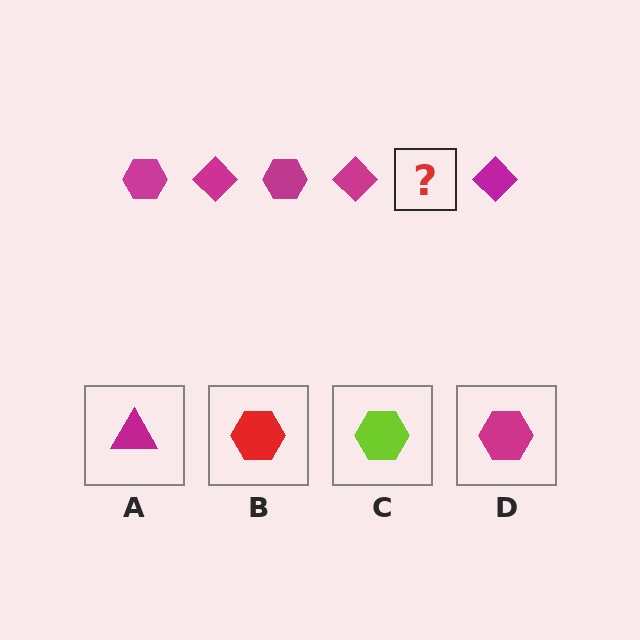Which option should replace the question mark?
Option D.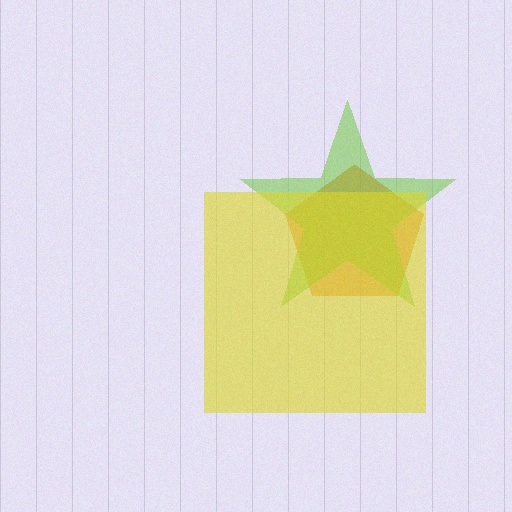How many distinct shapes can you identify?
There are 3 distinct shapes: an orange pentagon, a lime star, a yellow square.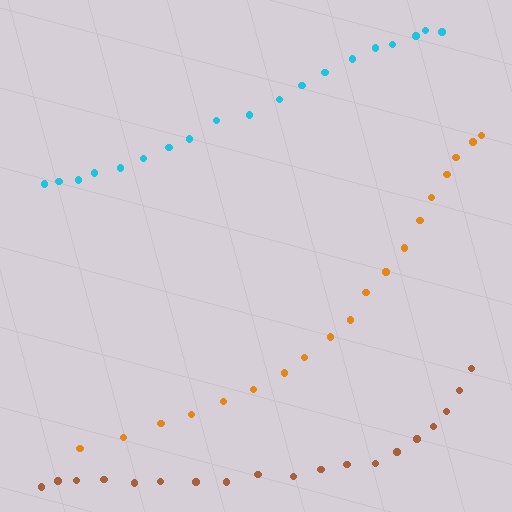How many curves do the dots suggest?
There are 3 distinct paths.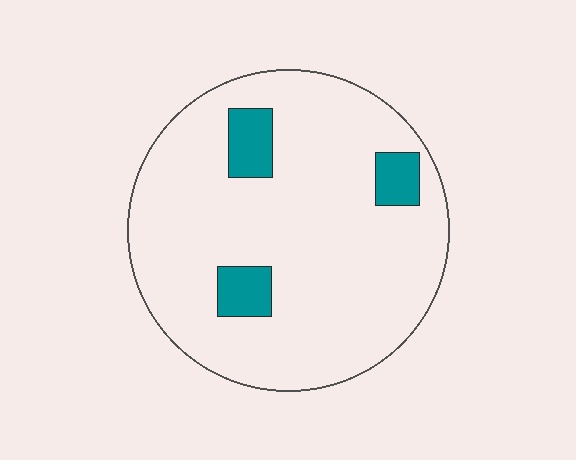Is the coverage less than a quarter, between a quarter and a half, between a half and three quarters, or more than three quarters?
Less than a quarter.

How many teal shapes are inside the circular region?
3.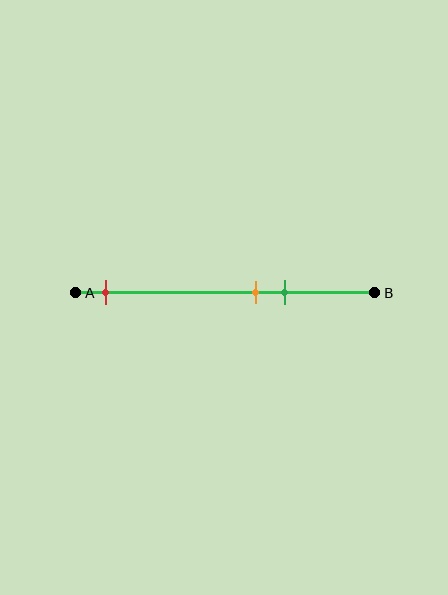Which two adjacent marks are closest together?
The orange and green marks are the closest adjacent pair.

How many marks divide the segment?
There are 3 marks dividing the segment.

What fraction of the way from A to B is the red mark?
The red mark is approximately 10% (0.1) of the way from A to B.